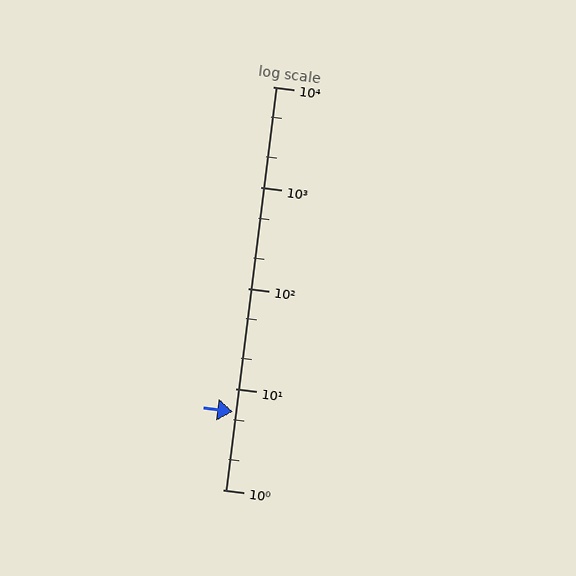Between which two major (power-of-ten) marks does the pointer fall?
The pointer is between 1 and 10.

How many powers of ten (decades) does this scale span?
The scale spans 4 decades, from 1 to 10000.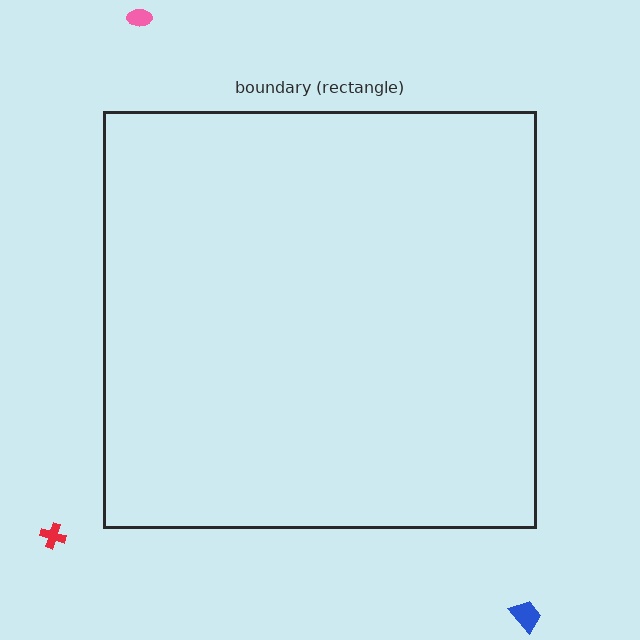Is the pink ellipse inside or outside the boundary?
Outside.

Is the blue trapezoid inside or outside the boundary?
Outside.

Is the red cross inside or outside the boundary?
Outside.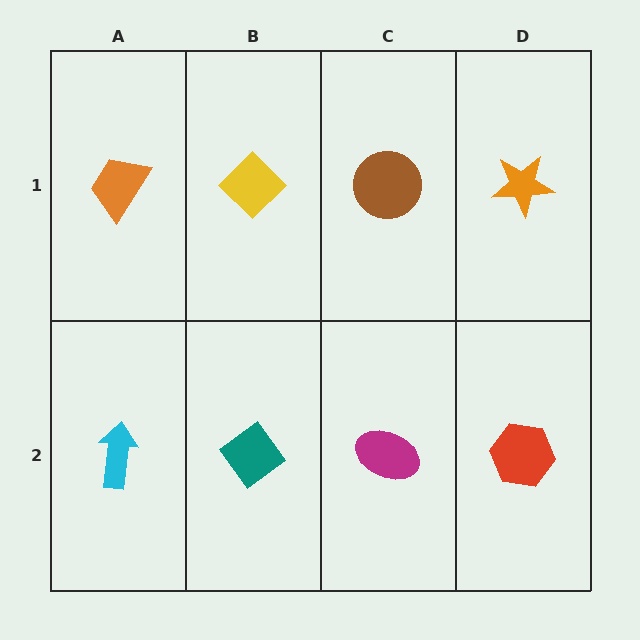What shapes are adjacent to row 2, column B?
A yellow diamond (row 1, column B), a cyan arrow (row 2, column A), a magenta ellipse (row 2, column C).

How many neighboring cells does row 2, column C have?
3.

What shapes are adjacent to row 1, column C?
A magenta ellipse (row 2, column C), a yellow diamond (row 1, column B), an orange star (row 1, column D).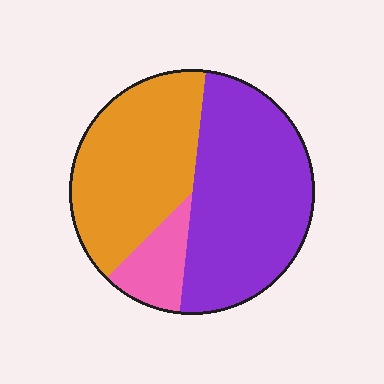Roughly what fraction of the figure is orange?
Orange takes up between a quarter and a half of the figure.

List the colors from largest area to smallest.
From largest to smallest: purple, orange, pink.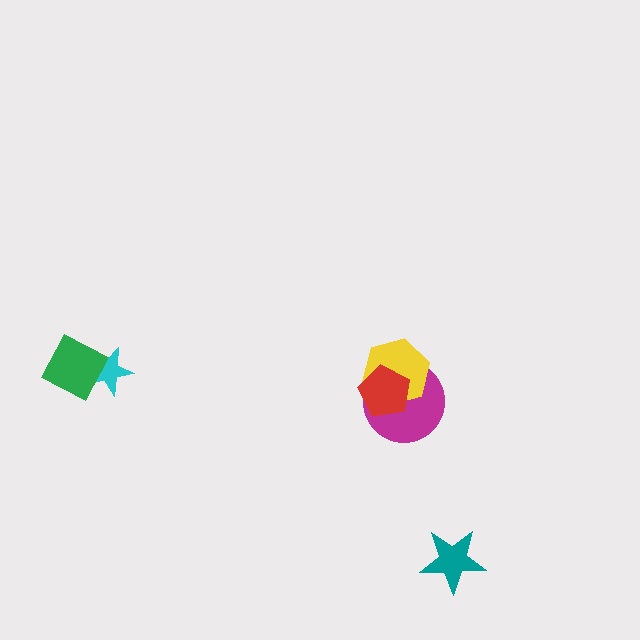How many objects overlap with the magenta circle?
2 objects overlap with the magenta circle.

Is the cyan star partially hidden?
Yes, it is partially covered by another shape.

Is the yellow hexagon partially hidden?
Yes, it is partially covered by another shape.